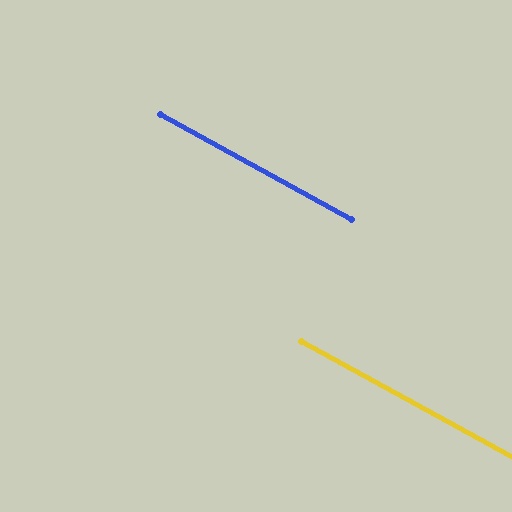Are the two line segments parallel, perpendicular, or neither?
Parallel — their directions differ by only 0.1°.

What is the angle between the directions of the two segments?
Approximately 0 degrees.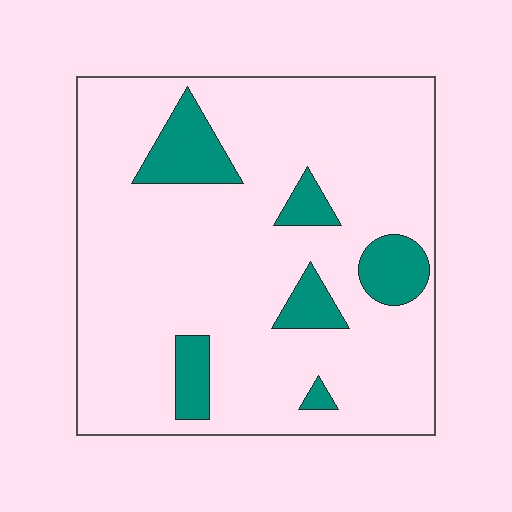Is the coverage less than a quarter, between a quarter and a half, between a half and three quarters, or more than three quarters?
Less than a quarter.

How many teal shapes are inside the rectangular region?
6.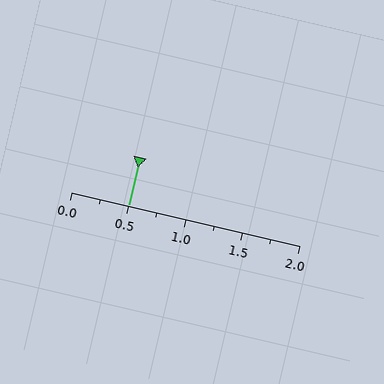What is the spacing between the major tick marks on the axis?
The major ticks are spaced 0.5 apart.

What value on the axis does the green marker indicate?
The marker indicates approximately 0.5.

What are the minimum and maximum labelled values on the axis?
The axis runs from 0.0 to 2.0.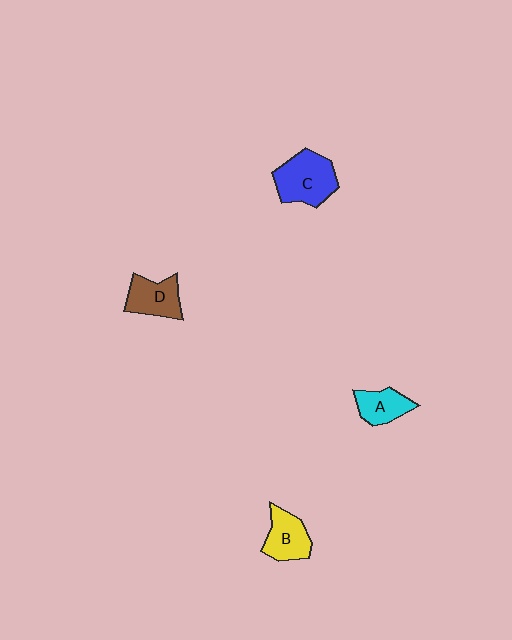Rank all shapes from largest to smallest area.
From largest to smallest: C (blue), D (brown), B (yellow), A (cyan).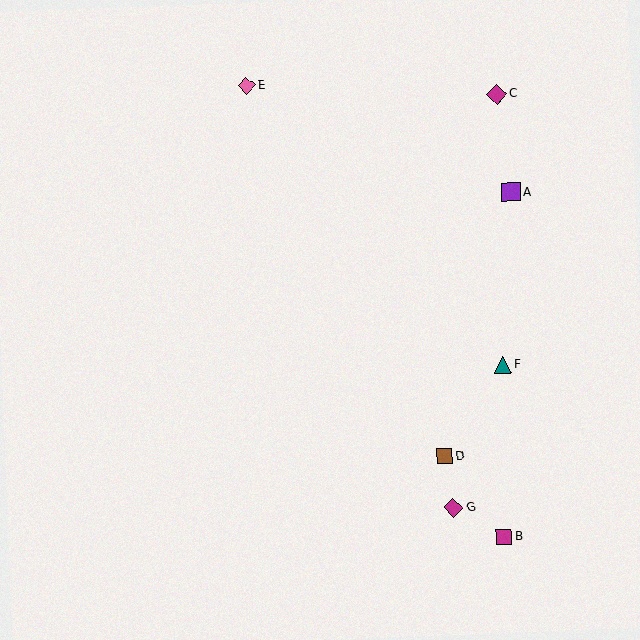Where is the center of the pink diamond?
The center of the pink diamond is at (246, 86).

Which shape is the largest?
The magenta diamond (labeled C) is the largest.